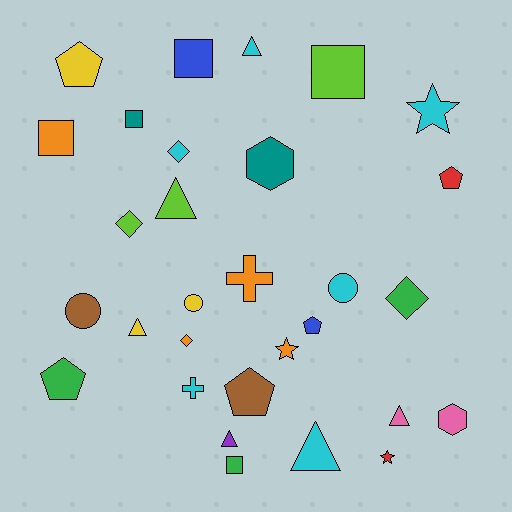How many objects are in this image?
There are 30 objects.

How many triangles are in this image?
There are 6 triangles.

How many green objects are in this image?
There are 3 green objects.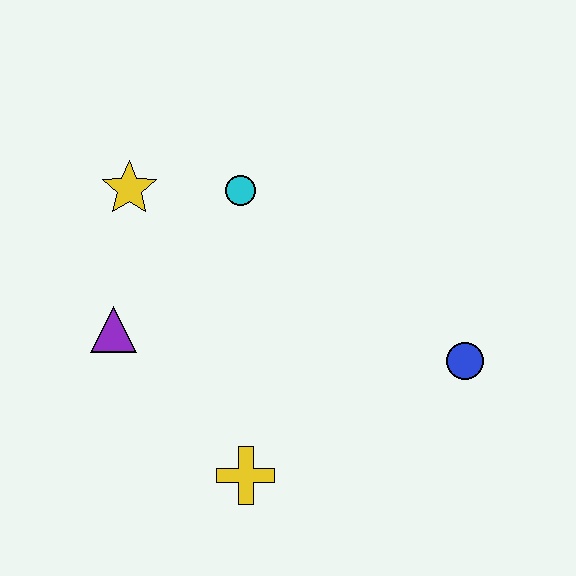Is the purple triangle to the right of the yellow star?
No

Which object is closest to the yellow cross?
The purple triangle is closest to the yellow cross.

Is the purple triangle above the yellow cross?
Yes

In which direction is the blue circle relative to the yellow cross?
The blue circle is to the right of the yellow cross.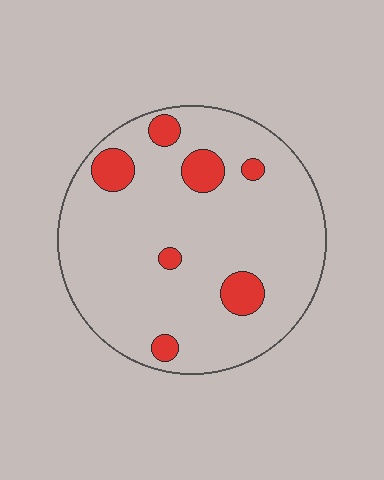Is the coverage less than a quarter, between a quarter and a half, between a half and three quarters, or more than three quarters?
Less than a quarter.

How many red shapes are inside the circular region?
7.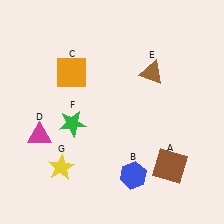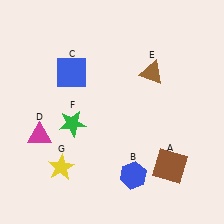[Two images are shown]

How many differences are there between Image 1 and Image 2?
There is 1 difference between the two images.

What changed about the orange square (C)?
In Image 1, C is orange. In Image 2, it changed to blue.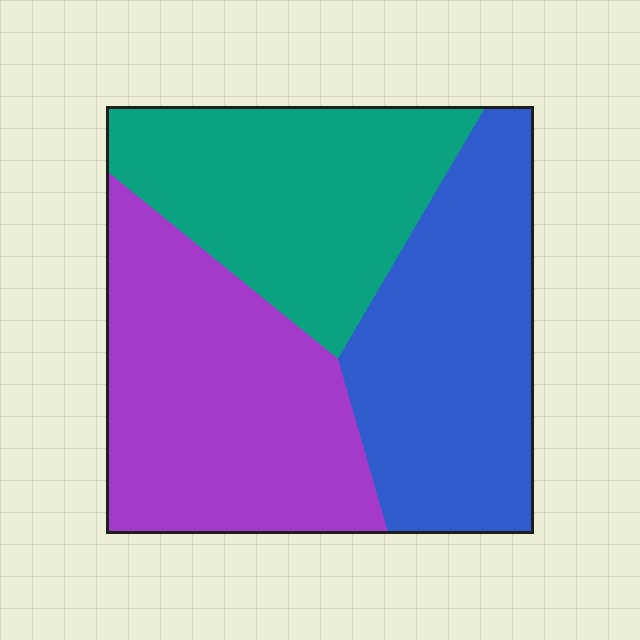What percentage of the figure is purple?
Purple covers around 35% of the figure.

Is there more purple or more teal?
Purple.